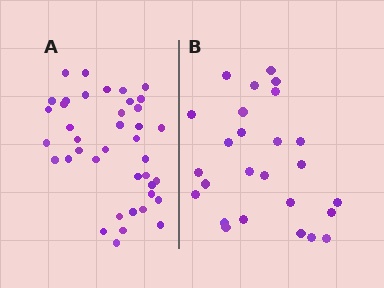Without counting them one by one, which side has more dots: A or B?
Region A (the left region) has more dots.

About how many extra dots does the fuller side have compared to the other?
Region A has approximately 15 more dots than region B.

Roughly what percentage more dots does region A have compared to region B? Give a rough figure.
About 55% more.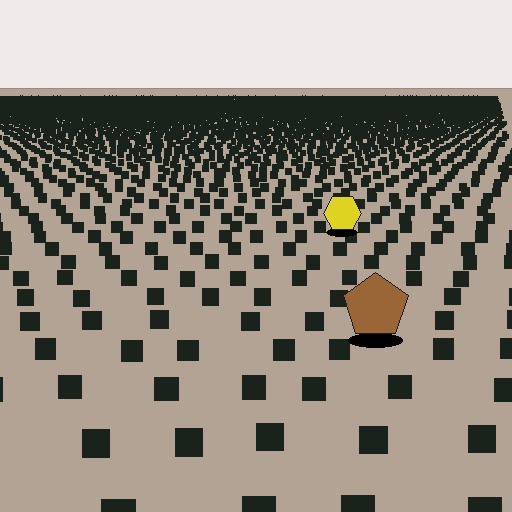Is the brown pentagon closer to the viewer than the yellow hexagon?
Yes. The brown pentagon is closer — you can tell from the texture gradient: the ground texture is coarser near it.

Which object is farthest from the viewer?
The yellow hexagon is farthest from the viewer. It appears smaller and the ground texture around it is denser.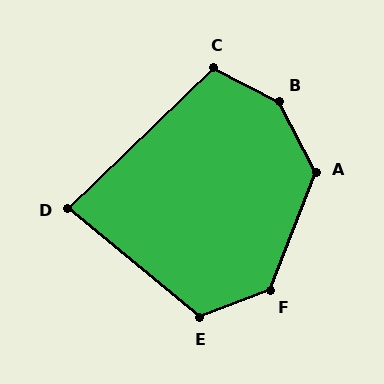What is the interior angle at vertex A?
Approximately 131 degrees (obtuse).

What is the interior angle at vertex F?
Approximately 132 degrees (obtuse).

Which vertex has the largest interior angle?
B, at approximately 144 degrees.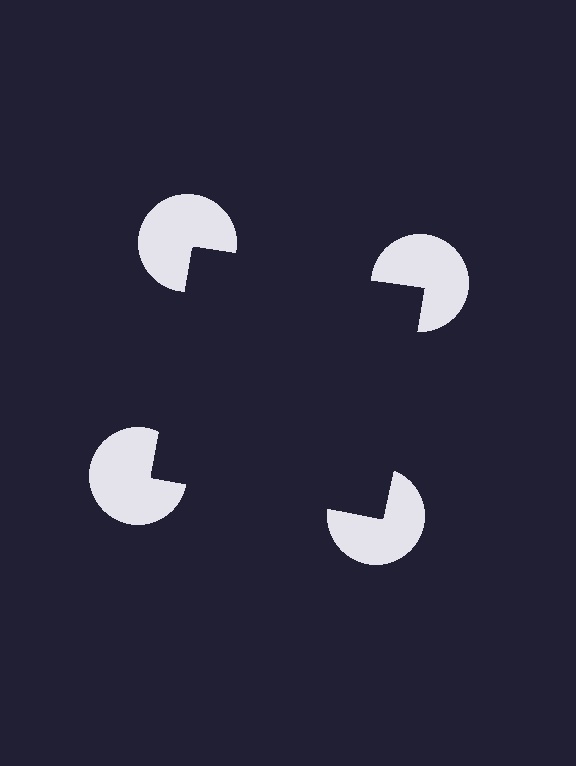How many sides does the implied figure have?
4 sides.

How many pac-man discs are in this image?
There are 4 — one at each vertex of the illusory square.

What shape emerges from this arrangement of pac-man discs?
An illusory square — its edges are inferred from the aligned wedge cuts in the pac-man discs, not physically drawn.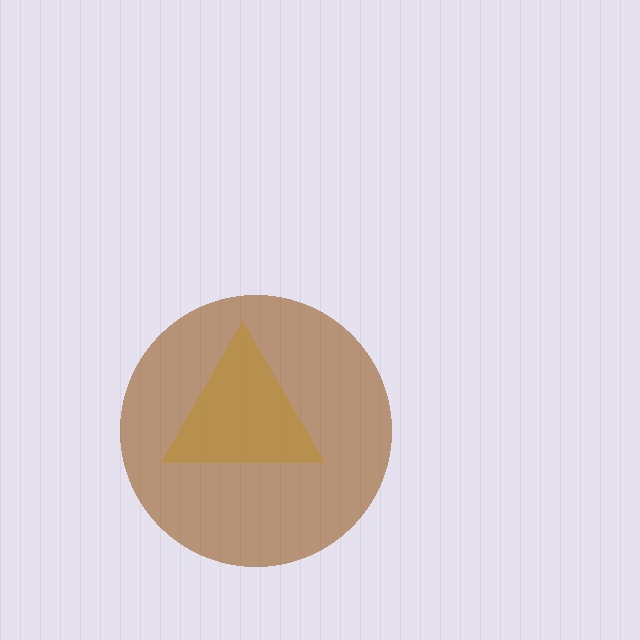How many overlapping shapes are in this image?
There are 2 overlapping shapes in the image.